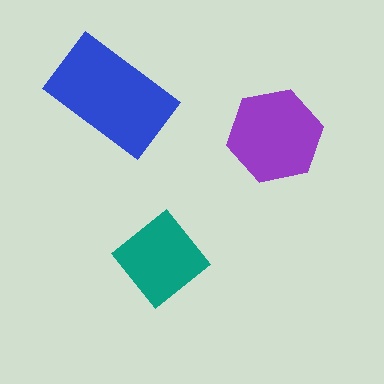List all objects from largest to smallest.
The blue rectangle, the purple hexagon, the teal diamond.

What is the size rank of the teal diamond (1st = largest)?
3rd.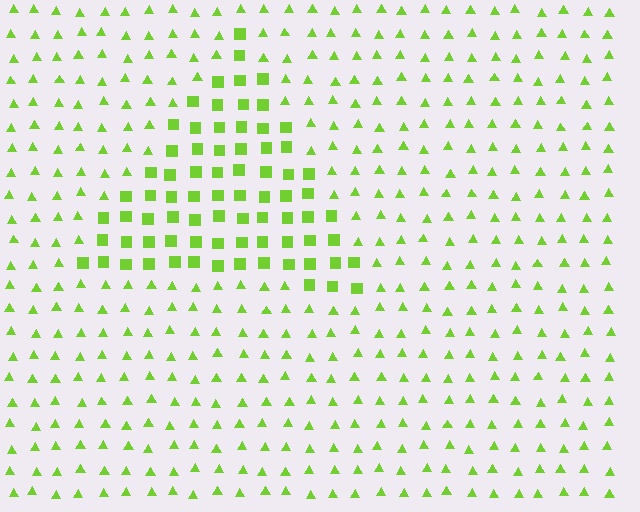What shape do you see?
I see a triangle.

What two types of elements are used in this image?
The image uses squares inside the triangle region and triangles outside it.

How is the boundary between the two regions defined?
The boundary is defined by a change in element shape: squares inside vs. triangles outside. All elements share the same color and spacing.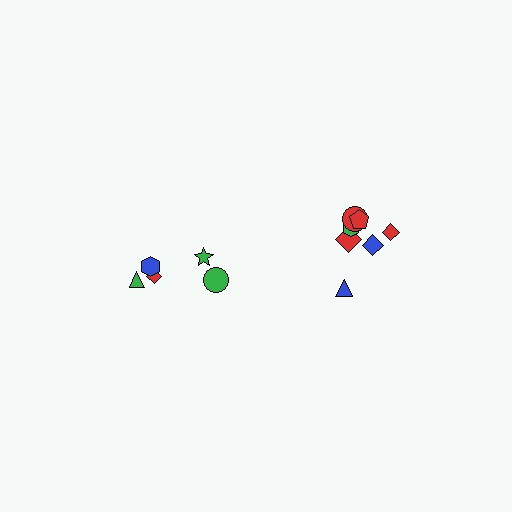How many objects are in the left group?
There are 5 objects.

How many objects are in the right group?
There are 7 objects.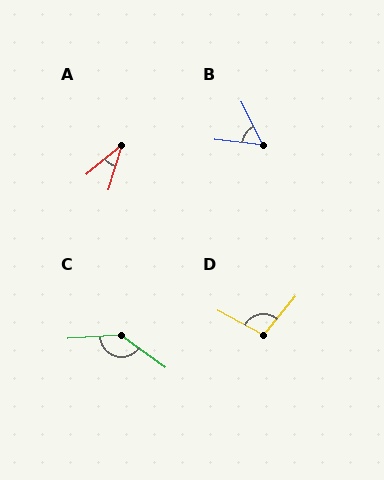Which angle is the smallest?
A, at approximately 33 degrees.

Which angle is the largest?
C, at approximately 141 degrees.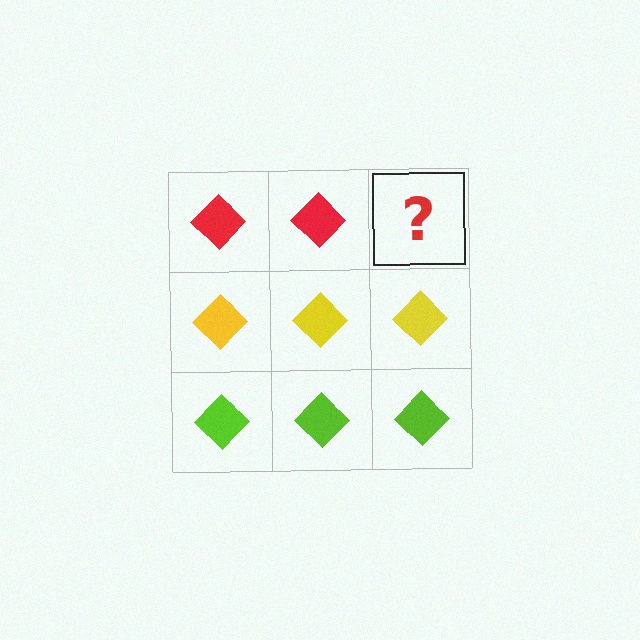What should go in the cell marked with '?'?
The missing cell should contain a red diamond.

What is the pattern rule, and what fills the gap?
The rule is that each row has a consistent color. The gap should be filled with a red diamond.